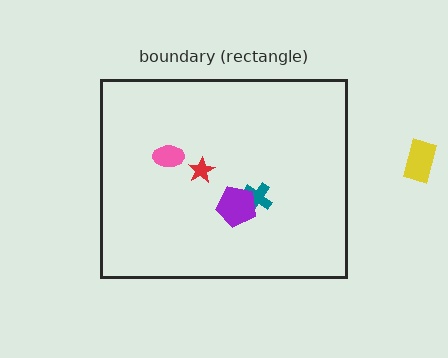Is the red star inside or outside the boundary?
Inside.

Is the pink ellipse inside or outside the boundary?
Inside.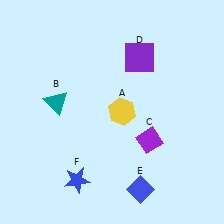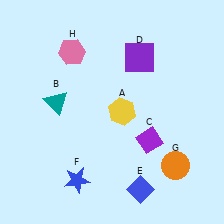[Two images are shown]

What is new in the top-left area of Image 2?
A pink hexagon (H) was added in the top-left area of Image 2.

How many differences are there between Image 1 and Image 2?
There are 2 differences between the two images.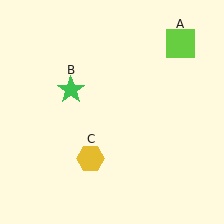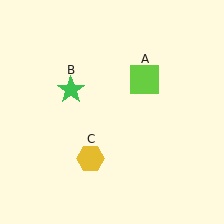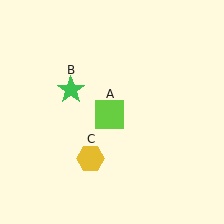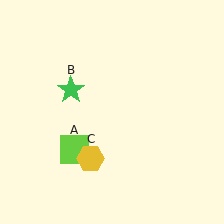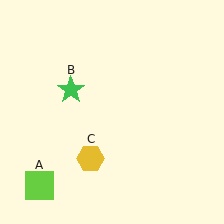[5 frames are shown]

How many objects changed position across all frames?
1 object changed position: lime square (object A).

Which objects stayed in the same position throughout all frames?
Green star (object B) and yellow hexagon (object C) remained stationary.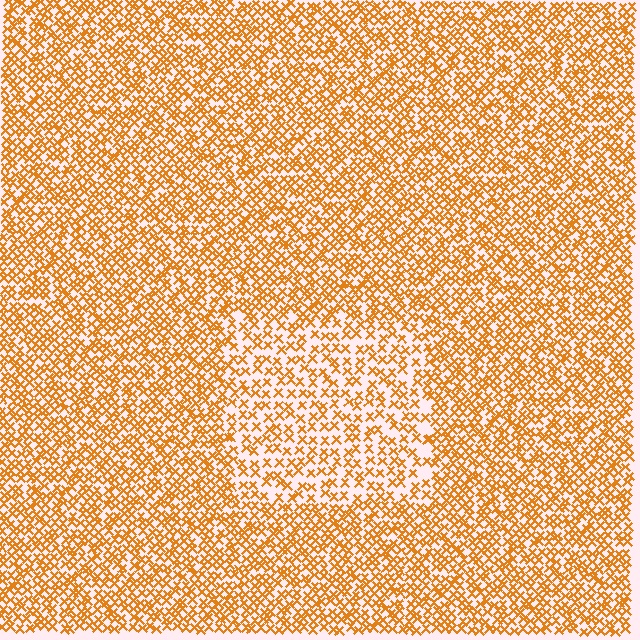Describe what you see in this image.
The image contains small orange elements arranged at two different densities. A rectangle-shaped region is visible where the elements are less densely packed than the surrounding area.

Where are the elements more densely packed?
The elements are more densely packed outside the rectangle boundary.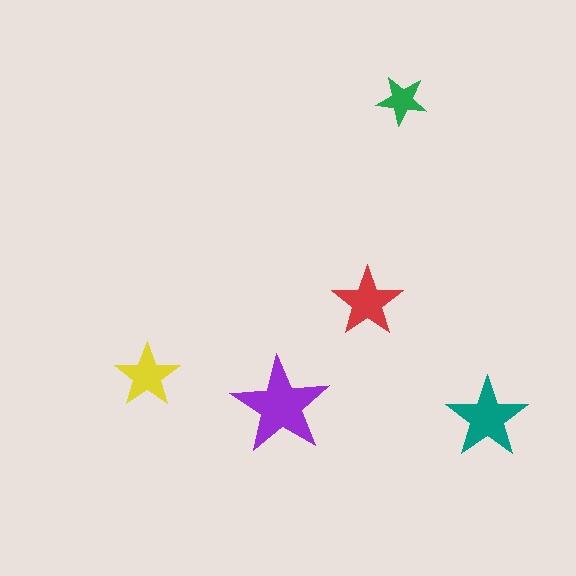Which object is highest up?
The green star is topmost.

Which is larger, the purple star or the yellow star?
The purple one.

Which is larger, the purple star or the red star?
The purple one.